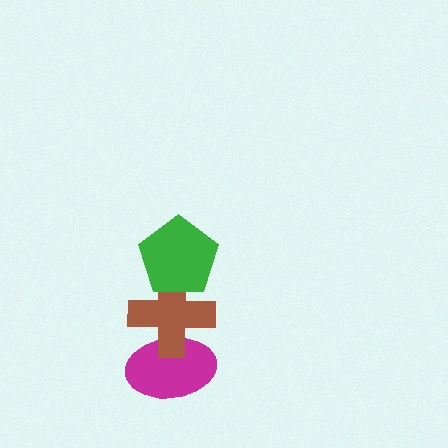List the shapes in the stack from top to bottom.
From top to bottom: the green pentagon, the brown cross, the magenta ellipse.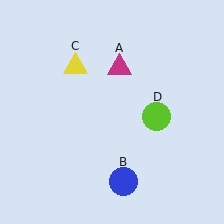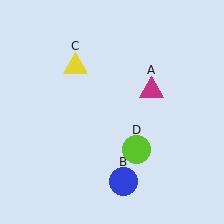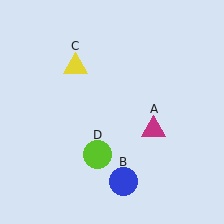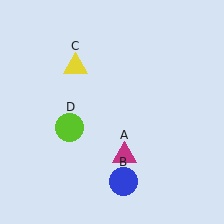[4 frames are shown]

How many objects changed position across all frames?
2 objects changed position: magenta triangle (object A), lime circle (object D).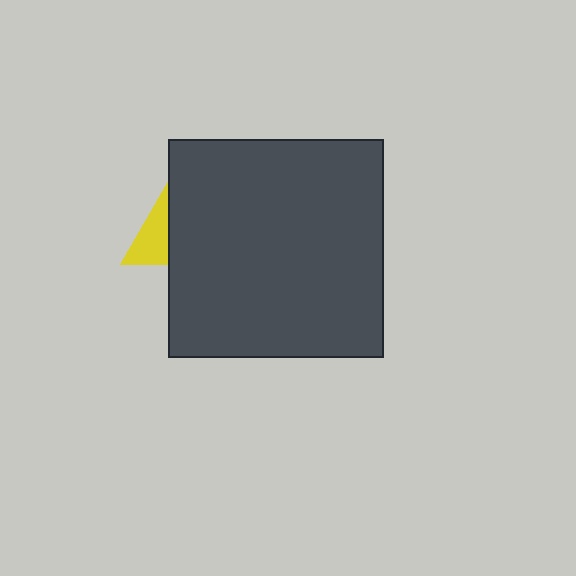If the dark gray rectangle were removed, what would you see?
You would see the complete yellow triangle.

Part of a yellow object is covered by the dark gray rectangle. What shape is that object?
It is a triangle.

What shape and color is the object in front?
The object in front is a dark gray rectangle.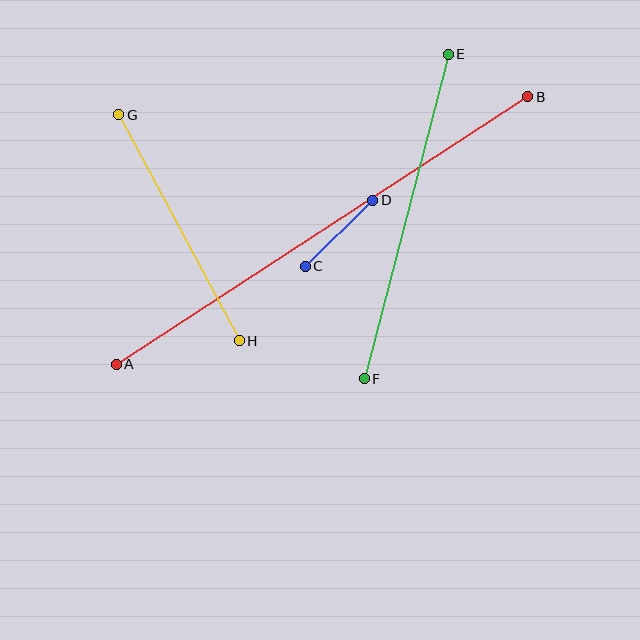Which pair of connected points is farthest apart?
Points A and B are farthest apart.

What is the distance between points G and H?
The distance is approximately 256 pixels.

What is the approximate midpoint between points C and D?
The midpoint is at approximately (339, 233) pixels.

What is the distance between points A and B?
The distance is approximately 491 pixels.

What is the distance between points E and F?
The distance is approximately 335 pixels.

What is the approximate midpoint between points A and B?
The midpoint is at approximately (322, 231) pixels.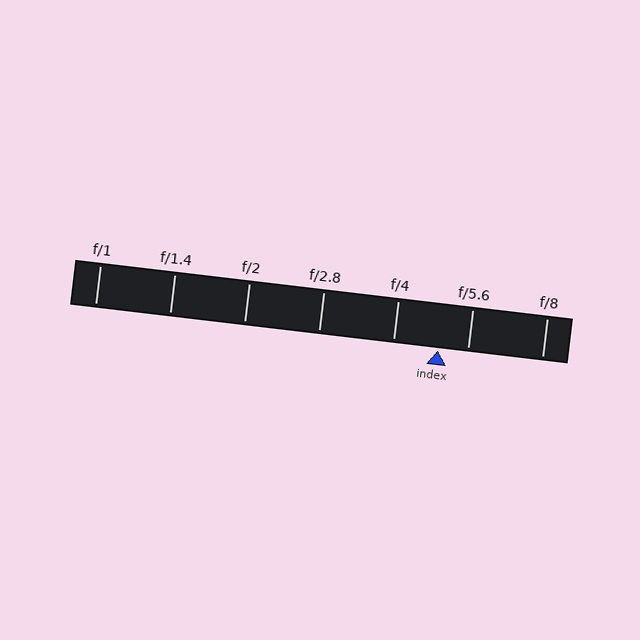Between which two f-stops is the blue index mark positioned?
The index mark is between f/4 and f/5.6.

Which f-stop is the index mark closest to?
The index mark is closest to f/5.6.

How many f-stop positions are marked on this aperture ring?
There are 7 f-stop positions marked.